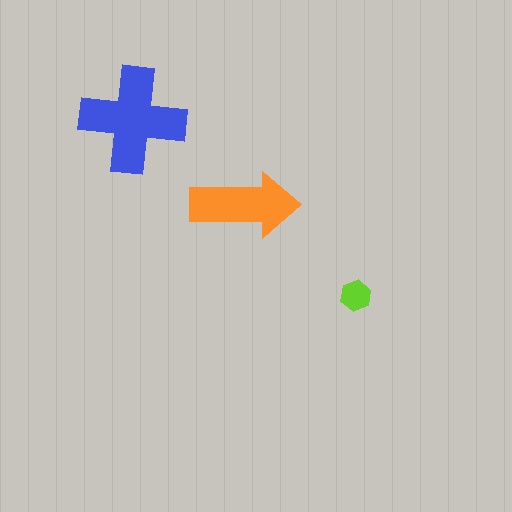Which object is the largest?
The blue cross.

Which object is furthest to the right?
The lime hexagon is rightmost.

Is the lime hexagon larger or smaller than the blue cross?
Smaller.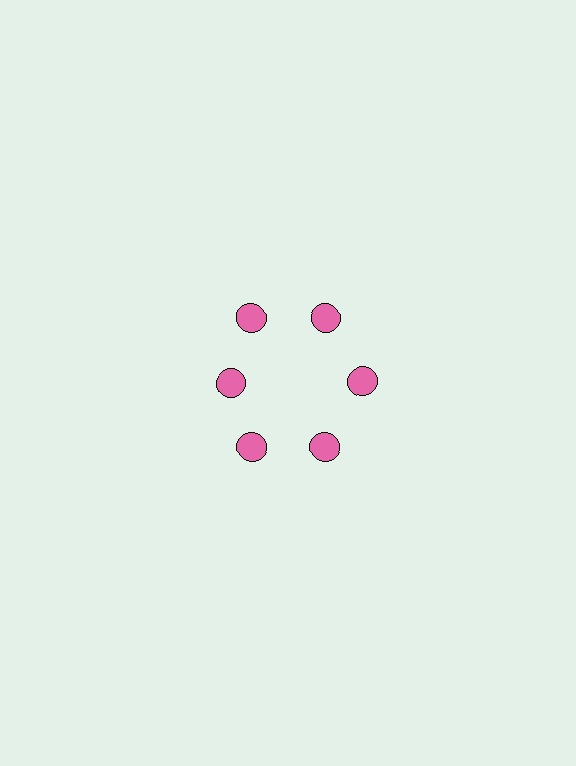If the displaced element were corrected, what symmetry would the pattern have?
It would have 6-fold rotational symmetry — the pattern would map onto itself every 60 degrees.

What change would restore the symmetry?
The symmetry would be restored by moving it outward, back onto the ring so that all 6 circles sit at equal angles and equal distance from the center.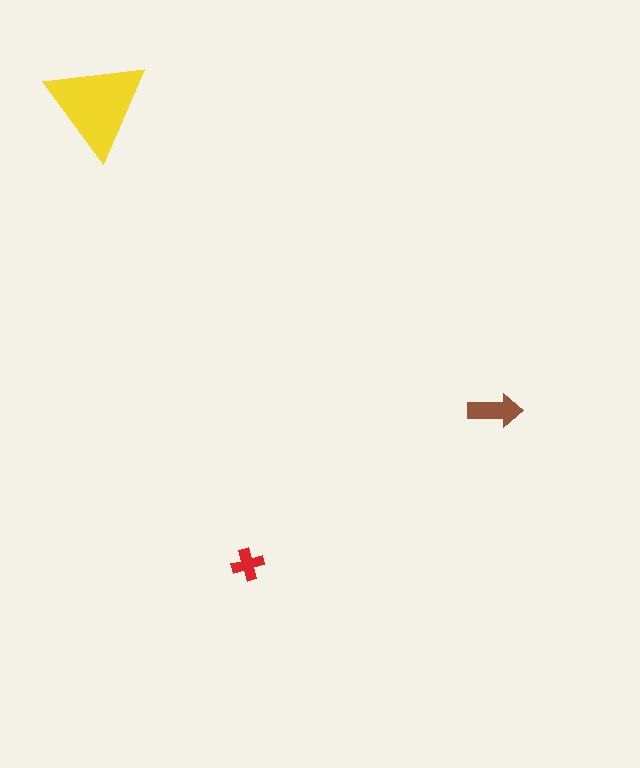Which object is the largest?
The yellow triangle.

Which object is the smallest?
The red cross.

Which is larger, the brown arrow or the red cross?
The brown arrow.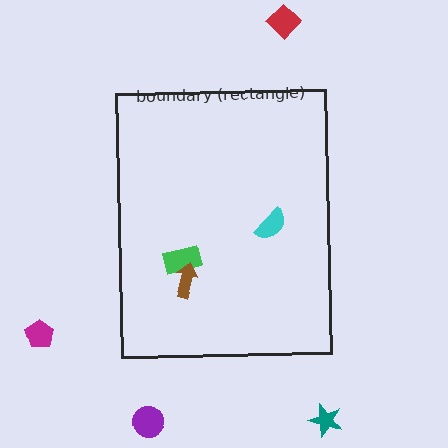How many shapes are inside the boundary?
3 inside, 4 outside.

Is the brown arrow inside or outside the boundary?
Inside.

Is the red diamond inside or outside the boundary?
Outside.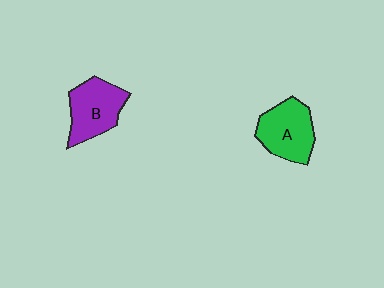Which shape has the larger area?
Shape A (green).